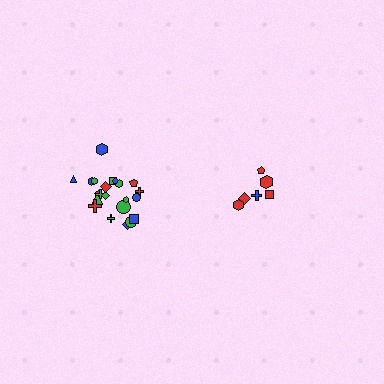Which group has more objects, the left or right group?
The left group.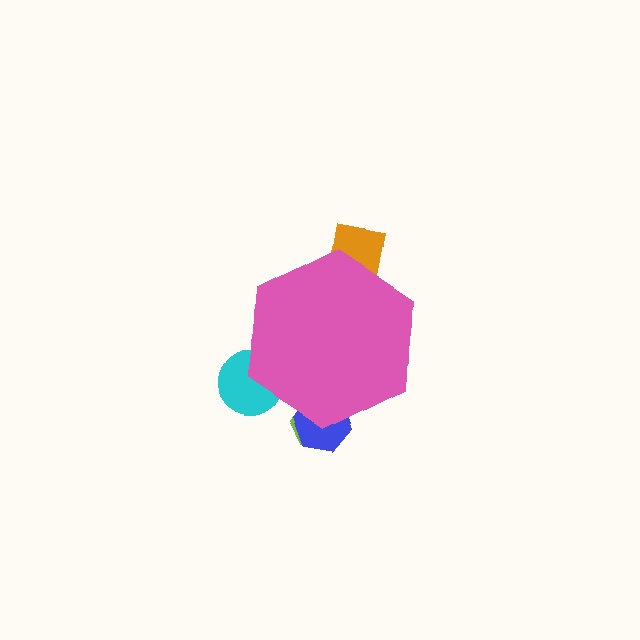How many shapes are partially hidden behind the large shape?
4 shapes are partially hidden.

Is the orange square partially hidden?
Yes, the orange square is partially hidden behind the pink hexagon.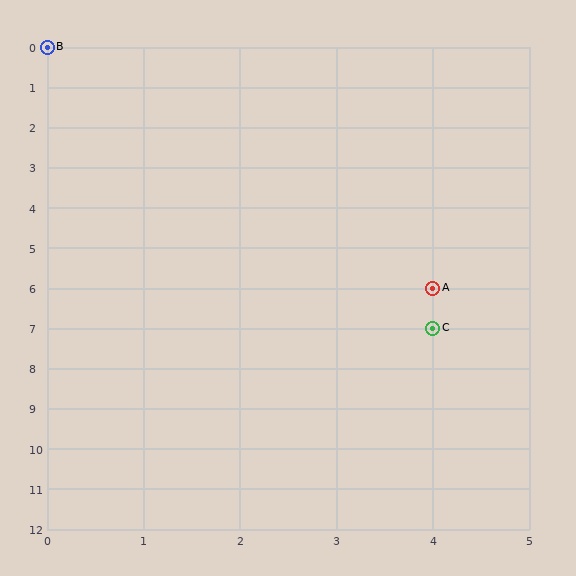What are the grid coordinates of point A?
Point A is at grid coordinates (4, 6).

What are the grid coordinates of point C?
Point C is at grid coordinates (4, 7).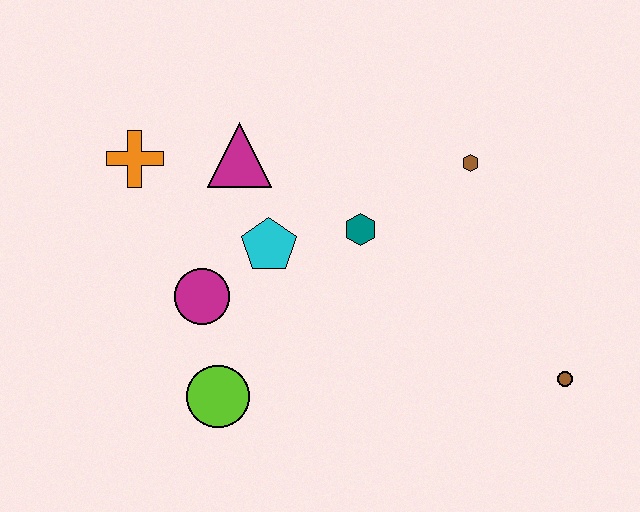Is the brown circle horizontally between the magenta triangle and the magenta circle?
No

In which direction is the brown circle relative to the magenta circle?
The brown circle is to the right of the magenta circle.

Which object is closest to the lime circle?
The magenta circle is closest to the lime circle.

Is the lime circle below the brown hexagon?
Yes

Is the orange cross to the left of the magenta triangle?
Yes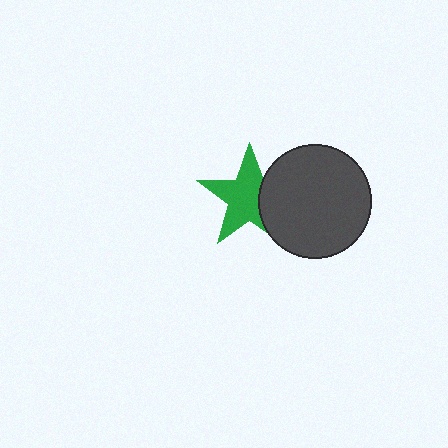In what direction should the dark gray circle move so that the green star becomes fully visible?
The dark gray circle should move right. That is the shortest direction to clear the overlap and leave the green star fully visible.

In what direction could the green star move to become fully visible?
The green star could move left. That would shift it out from behind the dark gray circle entirely.